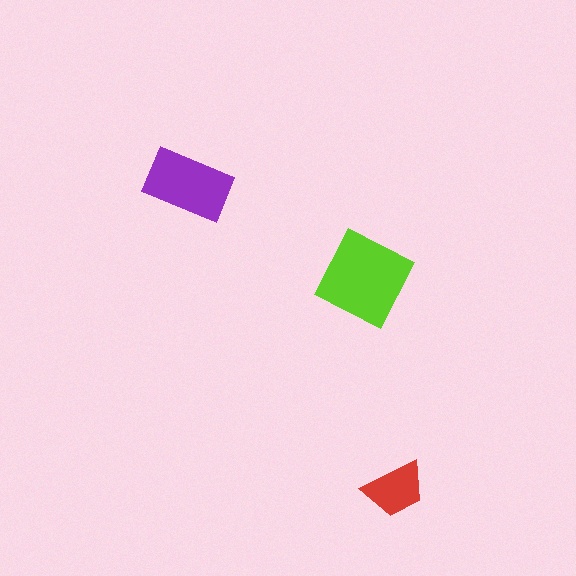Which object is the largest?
The lime diamond.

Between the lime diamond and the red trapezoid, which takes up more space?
The lime diamond.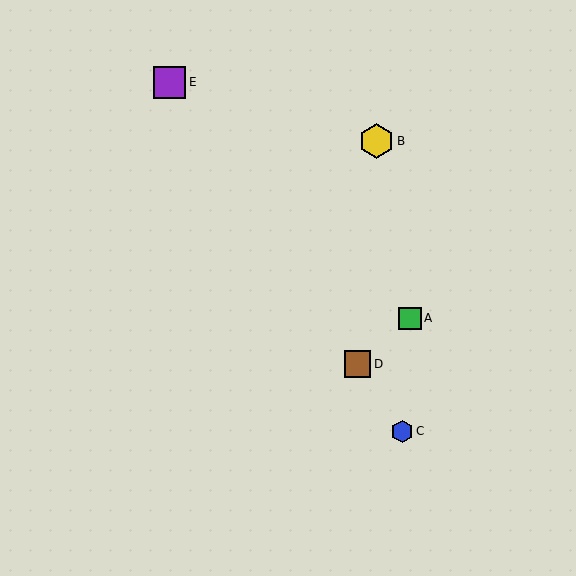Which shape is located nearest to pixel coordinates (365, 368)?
The brown square (labeled D) at (357, 364) is nearest to that location.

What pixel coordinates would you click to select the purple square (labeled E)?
Click at (170, 82) to select the purple square E.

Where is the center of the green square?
The center of the green square is at (410, 318).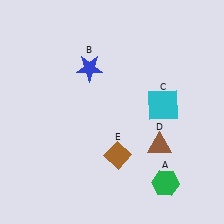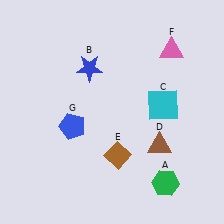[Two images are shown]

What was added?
A pink triangle (F), a blue pentagon (G) were added in Image 2.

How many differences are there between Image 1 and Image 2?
There are 2 differences between the two images.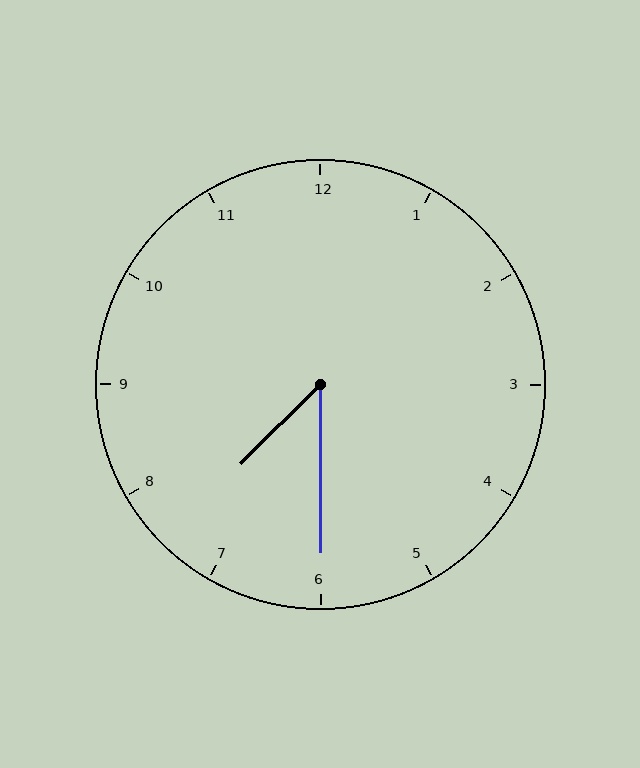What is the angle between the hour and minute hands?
Approximately 45 degrees.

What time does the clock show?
7:30.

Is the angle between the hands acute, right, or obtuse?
It is acute.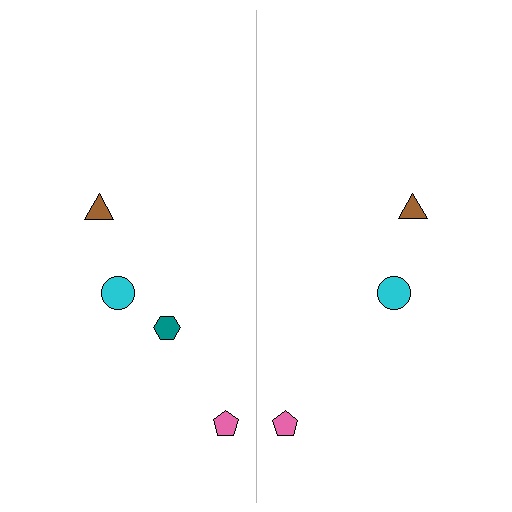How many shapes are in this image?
There are 7 shapes in this image.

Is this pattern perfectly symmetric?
No, the pattern is not perfectly symmetric. A teal hexagon is missing from the right side.